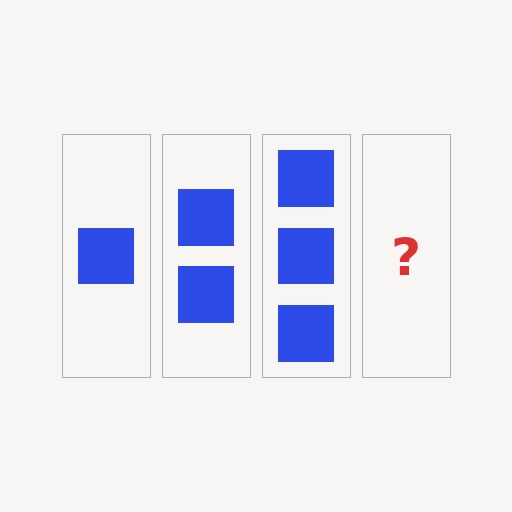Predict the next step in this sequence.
The next step is 4 squares.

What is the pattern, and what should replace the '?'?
The pattern is that each step adds one more square. The '?' should be 4 squares.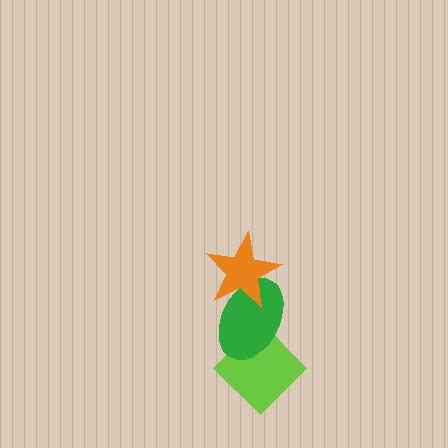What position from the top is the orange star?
The orange star is 1st from the top.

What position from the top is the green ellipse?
The green ellipse is 2nd from the top.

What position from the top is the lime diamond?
The lime diamond is 3rd from the top.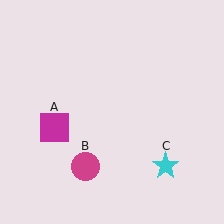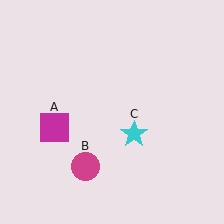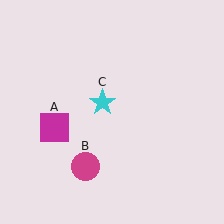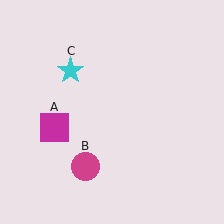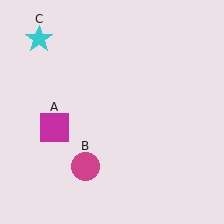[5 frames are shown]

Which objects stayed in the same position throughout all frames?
Magenta square (object A) and magenta circle (object B) remained stationary.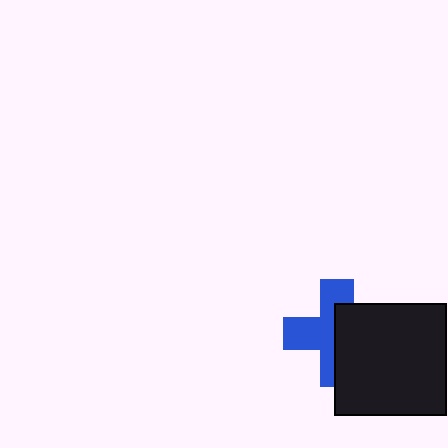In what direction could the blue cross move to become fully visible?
The blue cross could move left. That would shift it out from behind the black square entirely.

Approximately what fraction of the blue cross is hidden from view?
Roughly 48% of the blue cross is hidden behind the black square.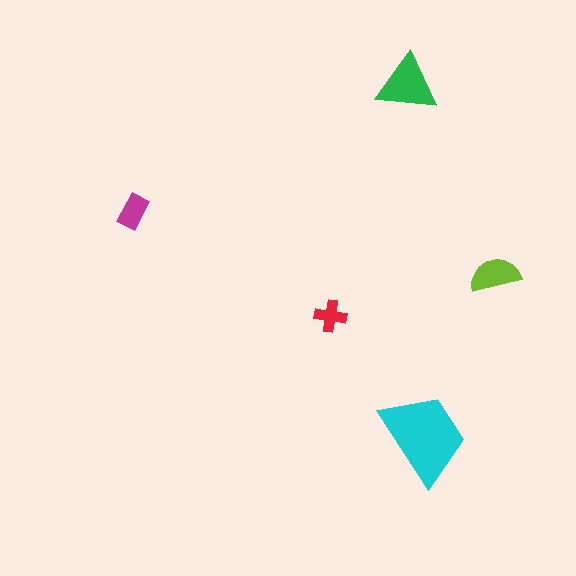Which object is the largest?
The cyan trapezoid.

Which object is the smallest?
The red cross.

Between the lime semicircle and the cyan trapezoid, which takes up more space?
The cyan trapezoid.